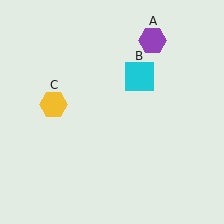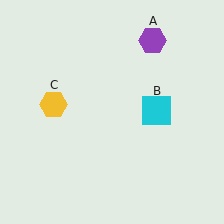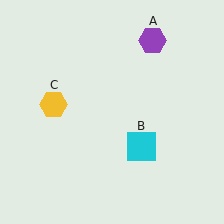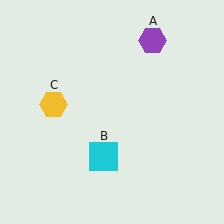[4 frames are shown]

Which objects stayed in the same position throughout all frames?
Purple hexagon (object A) and yellow hexagon (object C) remained stationary.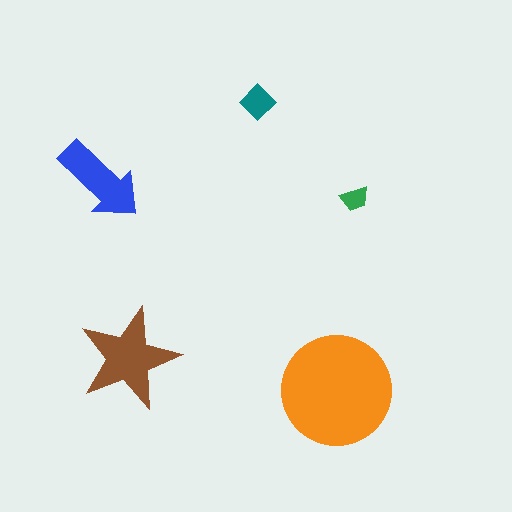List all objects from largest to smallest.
The orange circle, the brown star, the blue arrow, the teal diamond, the green trapezoid.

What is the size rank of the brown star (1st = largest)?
2nd.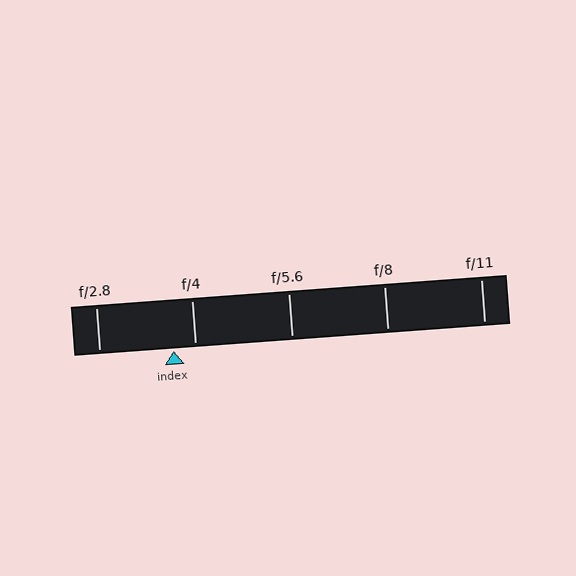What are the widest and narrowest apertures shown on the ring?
The widest aperture shown is f/2.8 and the narrowest is f/11.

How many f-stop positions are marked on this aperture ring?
There are 5 f-stop positions marked.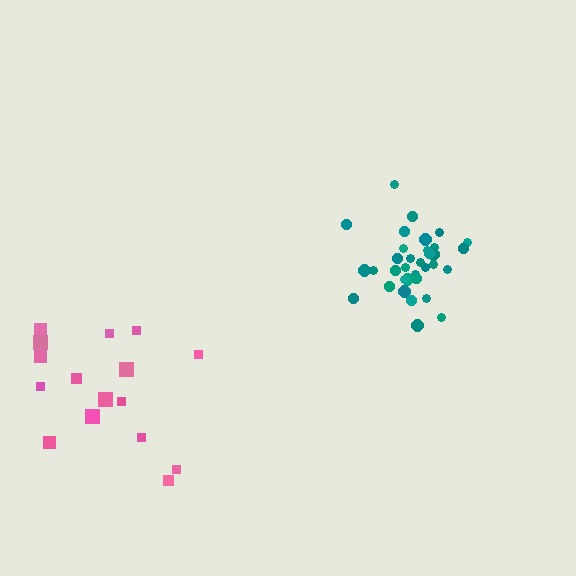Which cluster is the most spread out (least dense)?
Pink.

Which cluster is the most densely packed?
Teal.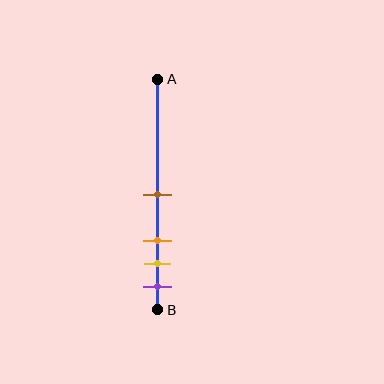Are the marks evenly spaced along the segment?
No, the marks are not evenly spaced.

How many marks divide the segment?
There are 4 marks dividing the segment.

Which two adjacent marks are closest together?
The yellow and purple marks are the closest adjacent pair.